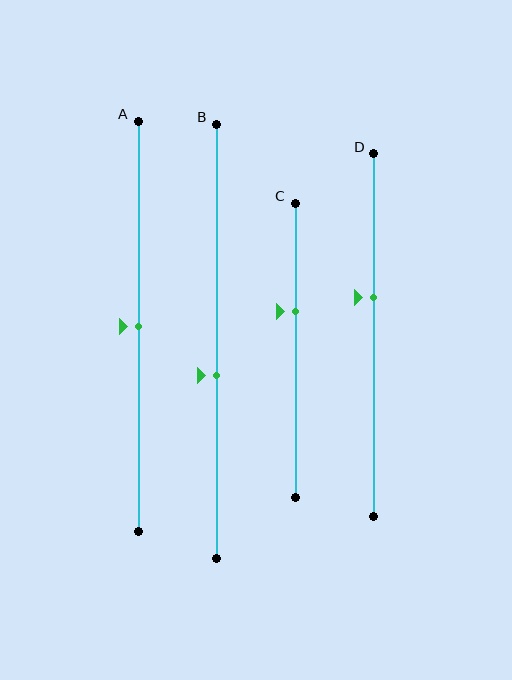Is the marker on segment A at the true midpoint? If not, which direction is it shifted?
Yes, the marker on segment A is at the true midpoint.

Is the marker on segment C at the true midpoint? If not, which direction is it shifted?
No, the marker on segment C is shifted upward by about 13% of the segment length.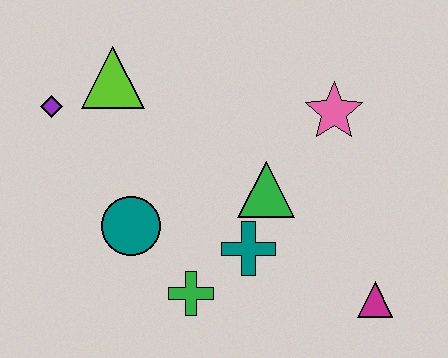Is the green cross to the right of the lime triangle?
Yes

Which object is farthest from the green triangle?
The purple diamond is farthest from the green triangle.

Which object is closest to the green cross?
The teal cross is closest to the green cross.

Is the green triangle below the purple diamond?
Yes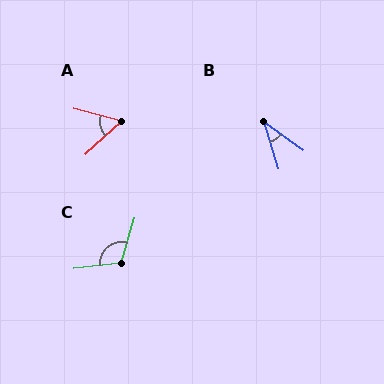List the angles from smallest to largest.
B (37°), A (57°), C (114°).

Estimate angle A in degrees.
Approximately 57 degrees.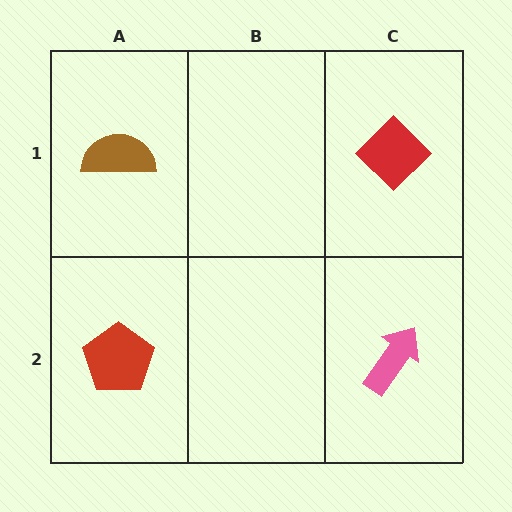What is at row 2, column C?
A pink arrow.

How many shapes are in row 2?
2 shapes.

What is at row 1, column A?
A brown semicircle.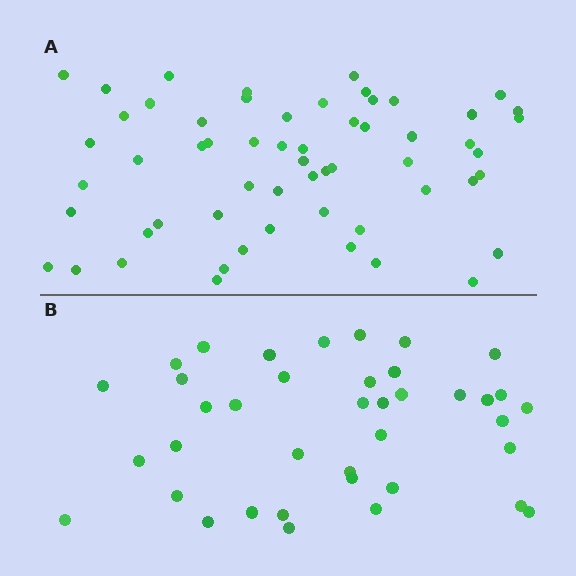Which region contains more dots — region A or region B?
Region A (the top region) has more dots.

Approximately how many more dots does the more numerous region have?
Region A has approximately 20 more dots than region B.